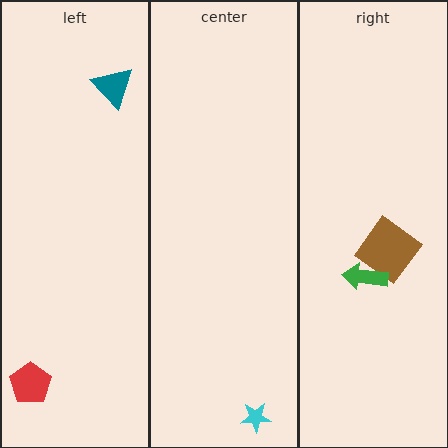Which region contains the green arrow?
The right region.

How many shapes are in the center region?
1.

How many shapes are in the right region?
2.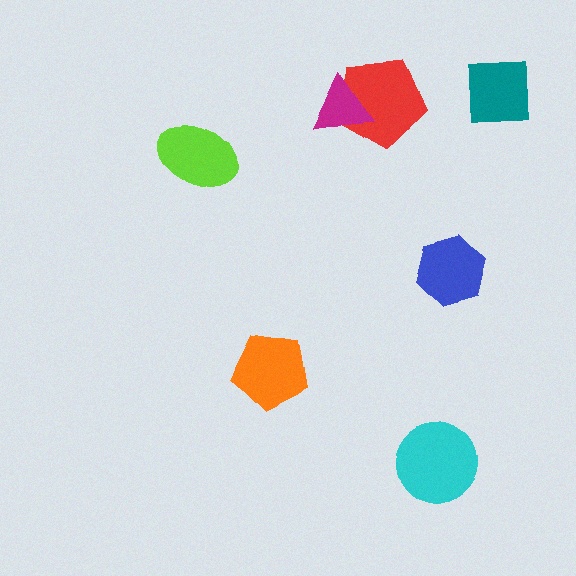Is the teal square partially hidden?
No, no other shape covers it.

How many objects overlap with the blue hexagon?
0 objects overlap with the blue hexagon.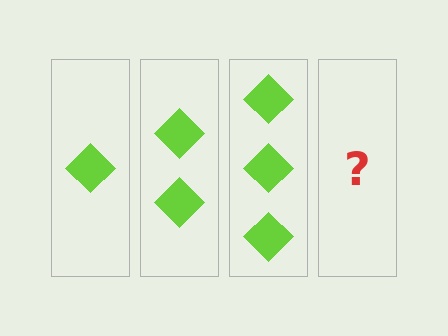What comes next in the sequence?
The next element should be 4 diamonds.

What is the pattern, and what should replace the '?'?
The pattern is that each step adds one more diamond. The '?' should be 4 diamonds.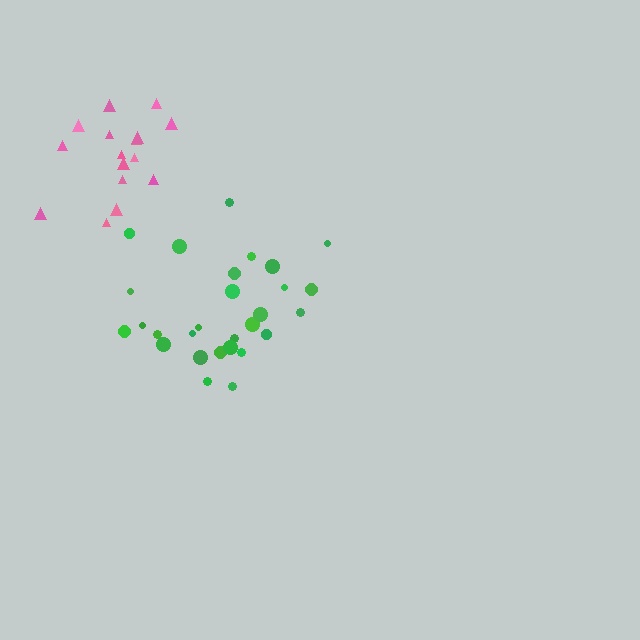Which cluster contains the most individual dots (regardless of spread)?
Green (28).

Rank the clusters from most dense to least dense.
pink, green.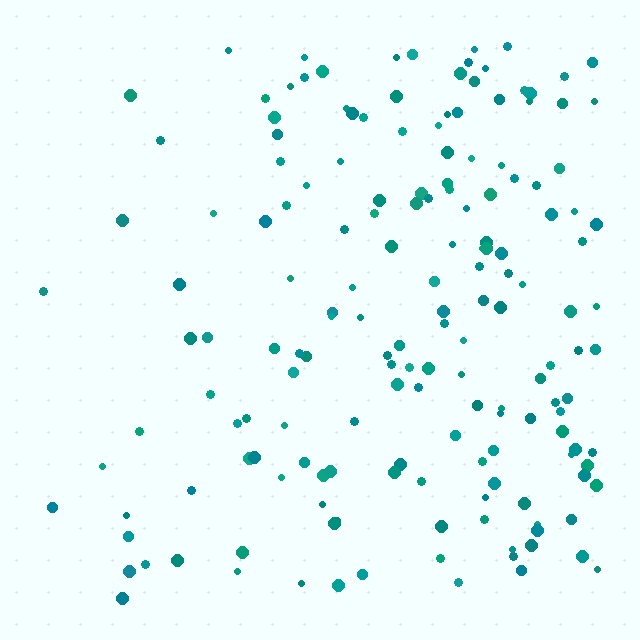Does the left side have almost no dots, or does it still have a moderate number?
Still a moderate number, just noticeably fewer than the right.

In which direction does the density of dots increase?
From left to right, with the right side densest.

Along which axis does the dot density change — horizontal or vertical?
Horizontal.